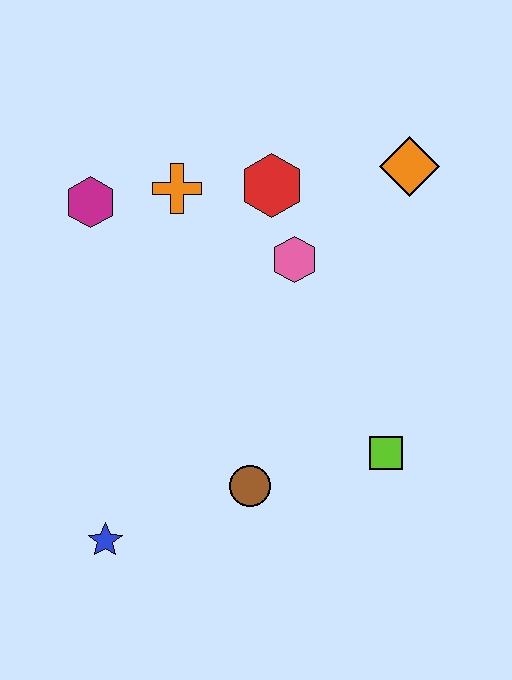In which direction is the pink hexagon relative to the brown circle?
The pink hexagon is above the brown circle.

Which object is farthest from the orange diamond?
The blue star is farthest from the orange diamond.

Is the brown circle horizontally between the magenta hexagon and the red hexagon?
Yes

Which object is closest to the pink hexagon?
The red hexagon is closest to the pink hexagon.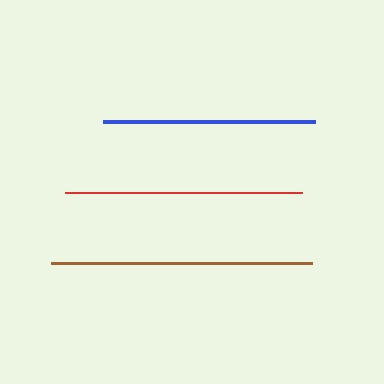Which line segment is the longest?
The brown line is the longest at approximately 261 pixels.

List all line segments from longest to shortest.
From longest to shortest: brown, red, blue.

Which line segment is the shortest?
The blue line is the shortest at approximately 212 pixels.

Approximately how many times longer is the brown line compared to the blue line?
The brown line is approximately 1.2 times the length of the blue line.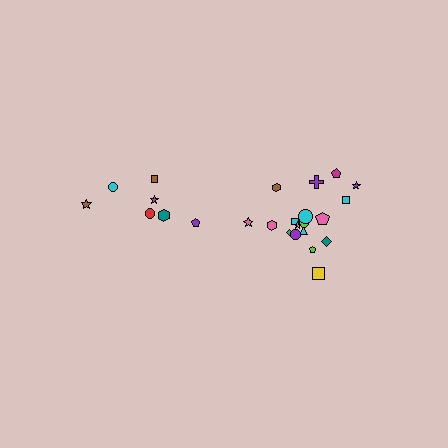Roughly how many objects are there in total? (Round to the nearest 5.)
Roughly 25 objects in total.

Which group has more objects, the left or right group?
The right group.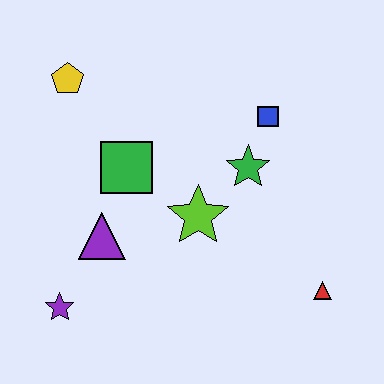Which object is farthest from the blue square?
The purple star is farthest from the blue square.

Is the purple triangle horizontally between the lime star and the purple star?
Yes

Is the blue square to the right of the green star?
Yes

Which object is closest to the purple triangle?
The green square is closest to the purple triangle.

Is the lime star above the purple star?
Yes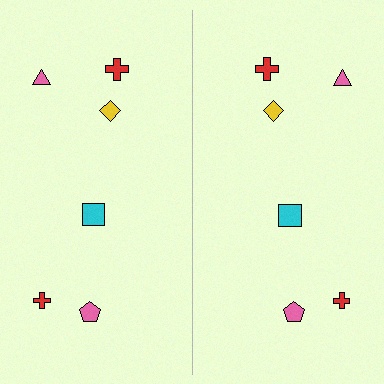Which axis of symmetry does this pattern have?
The pattern has a vertical axis of symmetry running through the center of the image.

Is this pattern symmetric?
Yes, this pattern has bilateral (reflection) symmetry.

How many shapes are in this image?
There are 12 shapes in this image.